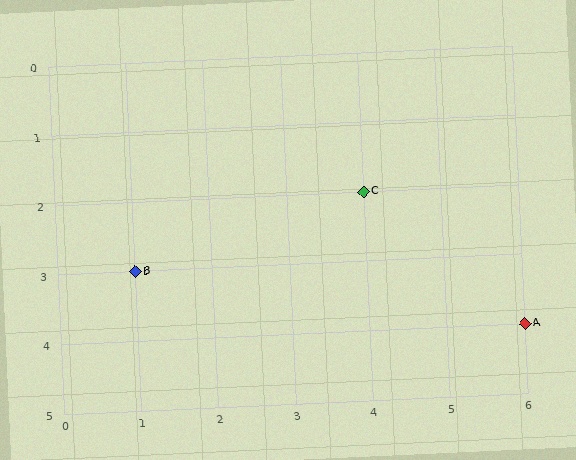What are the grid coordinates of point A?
Point A is at grid coordinates (6, 4).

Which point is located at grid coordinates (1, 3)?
Point B is at (1, 3).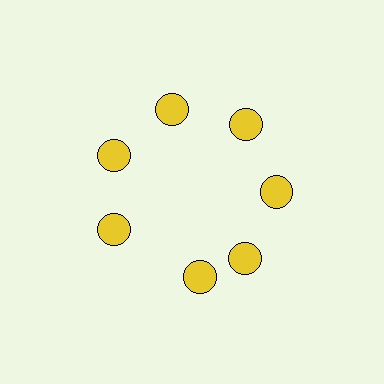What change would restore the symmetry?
The symmetry would be restored by rotating it back into even spacing with its neighbors so that all 7 circles sit at equal angles and equal distance from the center.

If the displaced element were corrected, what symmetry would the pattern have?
It would have 7-fold rotational symmetry — the pattern would map onto itself every 51 degrees.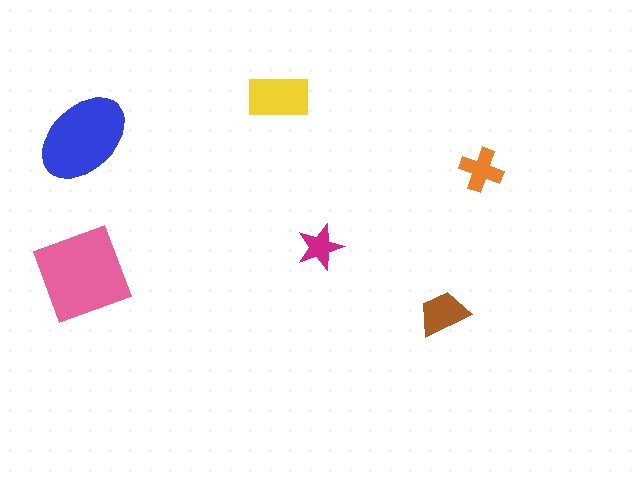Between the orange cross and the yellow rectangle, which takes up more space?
The yellow rectangle.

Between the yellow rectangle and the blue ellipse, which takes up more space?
The blue ellipse.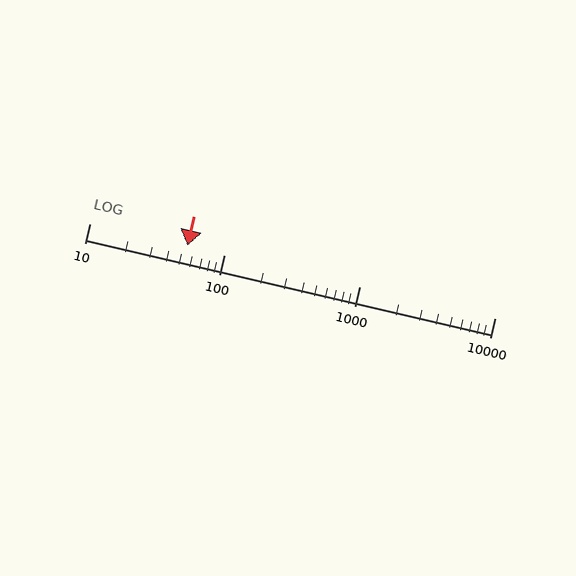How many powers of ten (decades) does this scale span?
The scale spans 3 decades, from 10 to 10000.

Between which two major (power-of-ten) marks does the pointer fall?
The pointer is between 10 and 100.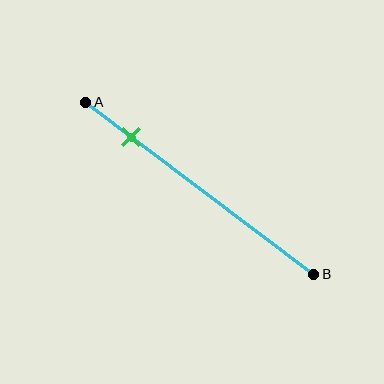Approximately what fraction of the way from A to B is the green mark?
The green mark is approximately 20% of the way from A to B.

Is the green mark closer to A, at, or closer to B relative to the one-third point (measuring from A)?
The green mark is closer to point A than the one-third point of segment AB.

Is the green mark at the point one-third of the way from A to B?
No, the mark is at about 20% from A, not at the 33% one-third point.